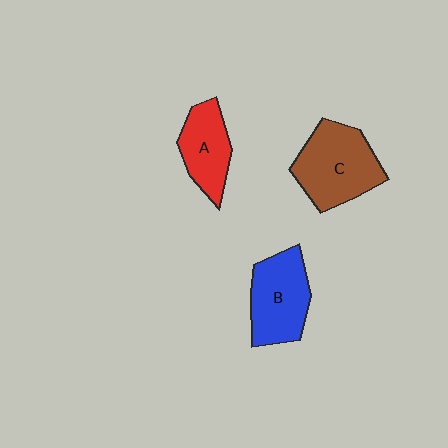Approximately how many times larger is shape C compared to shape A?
Approximately 1.5 times.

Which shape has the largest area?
Shape C (brown).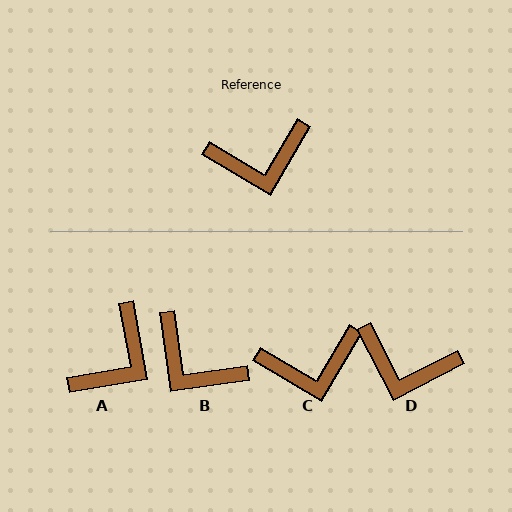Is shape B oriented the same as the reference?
No, it is off by about 52 degrees.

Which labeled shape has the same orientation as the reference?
C.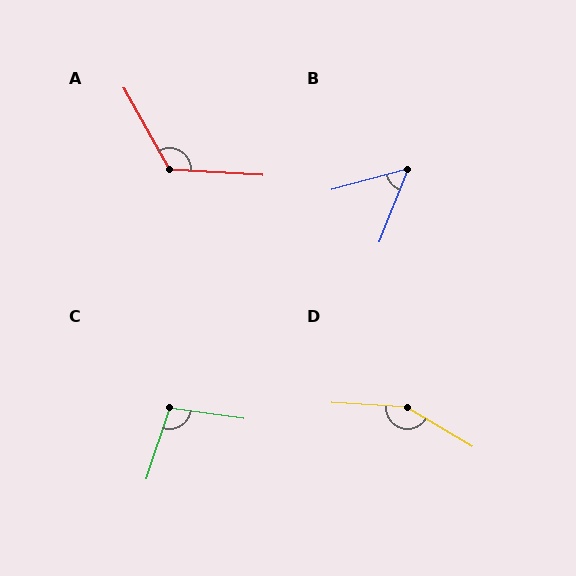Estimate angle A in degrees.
Approximately 122 degrees.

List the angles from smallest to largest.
B (53°), C (100°), A (122°), D (153°).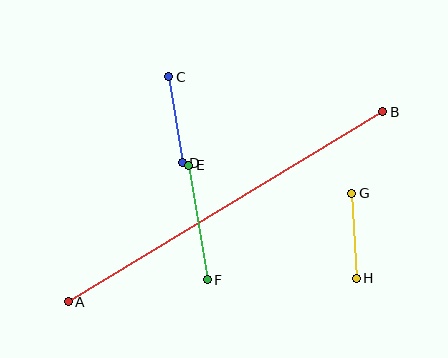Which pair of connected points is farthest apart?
Points A and B are farthest apart.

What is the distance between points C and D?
The distance is approximately 87 pixels.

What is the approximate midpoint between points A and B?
The midpoint is at approximately (225, 207) pixels.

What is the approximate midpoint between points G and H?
The midpoint is at approximately (354, 236) pixels.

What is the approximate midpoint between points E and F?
The midpoint is at approximately (198, 222) pixels.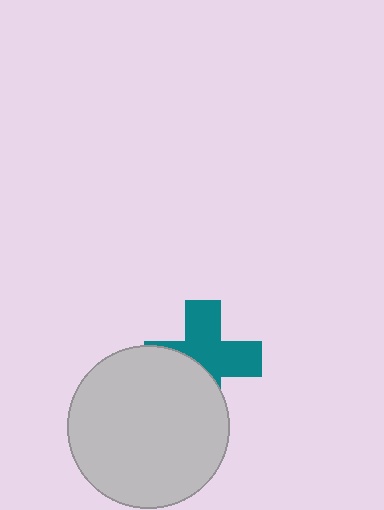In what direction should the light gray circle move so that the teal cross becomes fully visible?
The light gray circle should move toward the lower-left. That is the shortest direction to clear the overlap and leave the teal cross fully visible.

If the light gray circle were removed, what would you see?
You would see the complete teal cross.